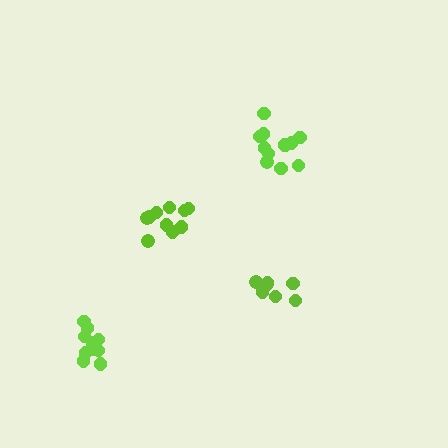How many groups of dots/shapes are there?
There are 4 groups.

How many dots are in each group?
Group 1: 8 dots, Group 2: 10 dots, Group 3: 10 dots, Group 4: 12 dots (40 total).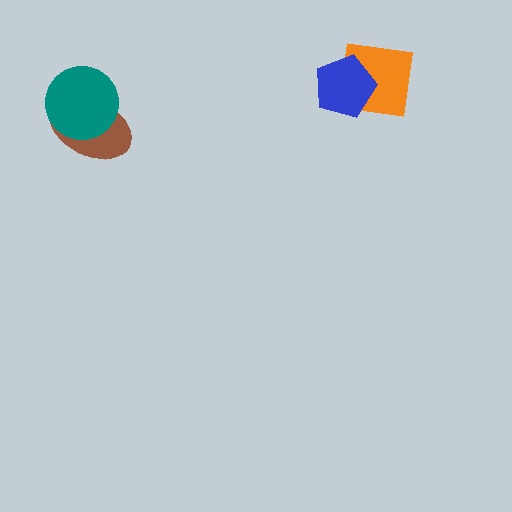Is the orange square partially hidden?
Yes, it is partially covered by another shape.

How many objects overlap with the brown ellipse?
1 object overlaps with the brown ellipse.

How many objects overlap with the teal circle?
1 object overlaps with the teal circle.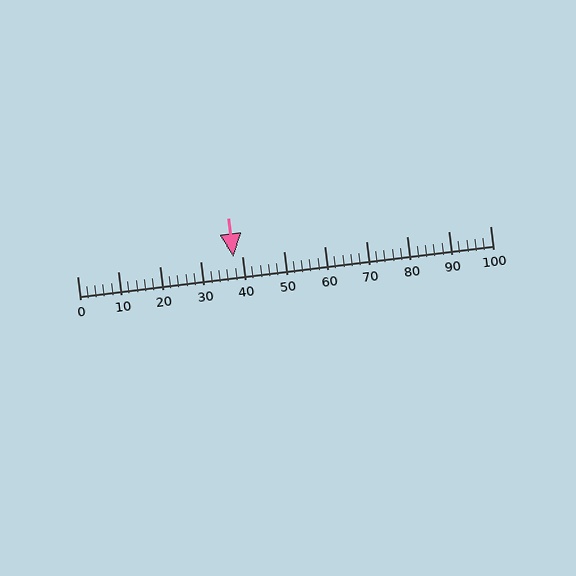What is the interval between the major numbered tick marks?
The major tick marks are spaced 10 units apart.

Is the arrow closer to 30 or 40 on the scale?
The arrow is closer to 40.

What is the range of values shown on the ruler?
The ruler shows values from 0 to 100.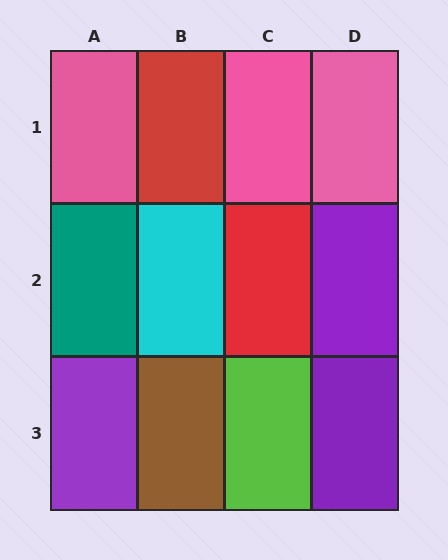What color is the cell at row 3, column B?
Brown.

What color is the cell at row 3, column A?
Purple.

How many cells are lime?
1 cell is lime.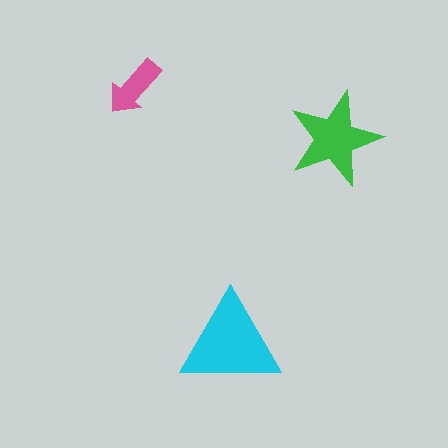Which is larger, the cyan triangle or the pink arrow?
The cyan triangle.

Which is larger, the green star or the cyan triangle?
The cyan triangle.